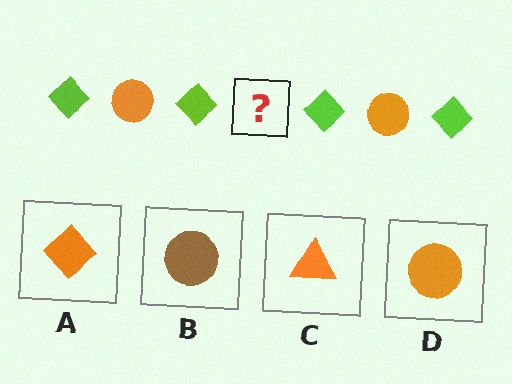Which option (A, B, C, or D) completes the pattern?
D.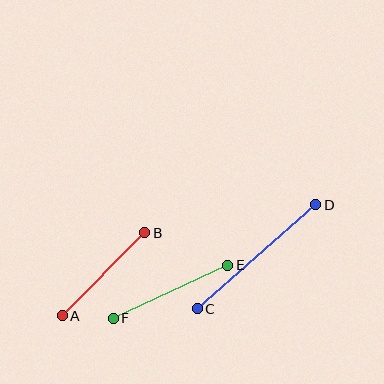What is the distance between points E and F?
The distance is approximately 126 pixels.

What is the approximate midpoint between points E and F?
The midpoint is at approximately (170, 292) pixels.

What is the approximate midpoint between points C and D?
The midpoint is at approximately (257, 257) pixels.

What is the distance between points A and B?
The distance is approximately 117 pixels.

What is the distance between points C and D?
The distance is approximately 157 pixels.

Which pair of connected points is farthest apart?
Points C and D are farthest apart.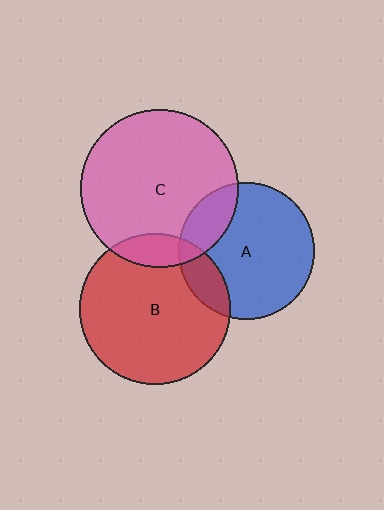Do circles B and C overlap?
Yes.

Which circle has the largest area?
Circle C (pink).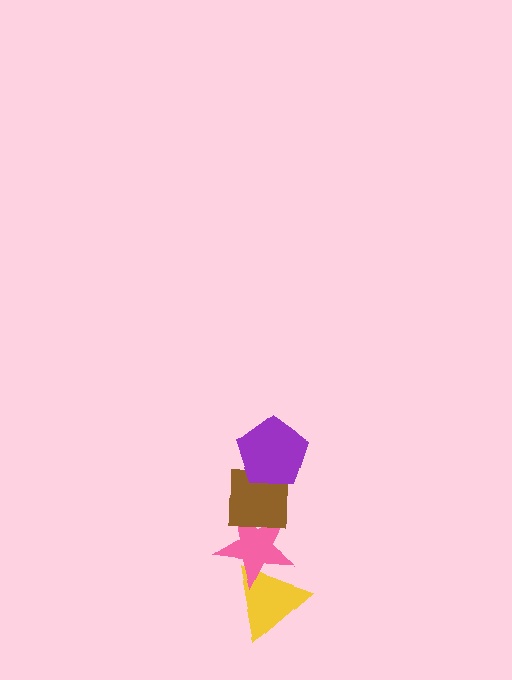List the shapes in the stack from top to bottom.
From top to bottom: the purple pentagon, the brown square, the pink star, the yellow triangle.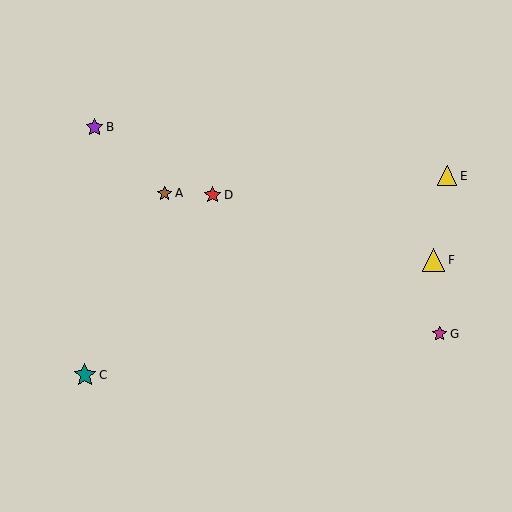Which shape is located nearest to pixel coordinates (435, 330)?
The magenta star (labeled G) at (440, 334) is nearest to that location.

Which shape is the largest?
The teal star (labeled C) is the largest.